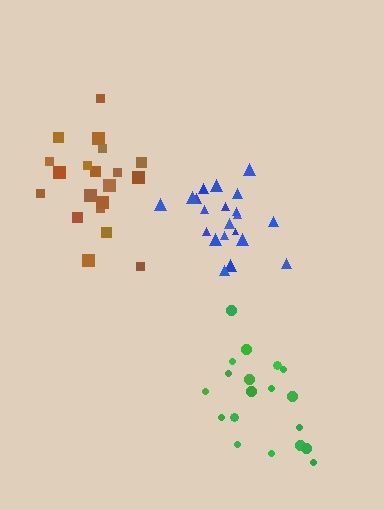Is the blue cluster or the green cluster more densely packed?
Blue.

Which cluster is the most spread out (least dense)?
Brown.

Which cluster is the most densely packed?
Blue.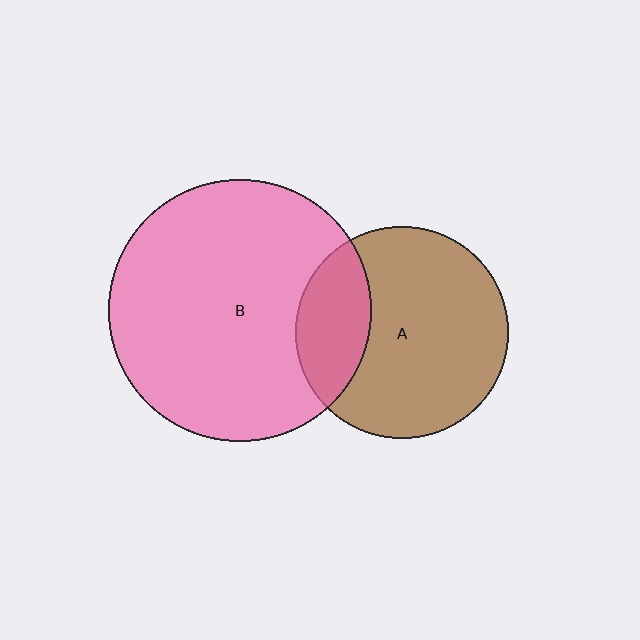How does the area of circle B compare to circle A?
Approximately 1.5 times.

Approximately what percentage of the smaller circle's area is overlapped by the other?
Approximately 25%.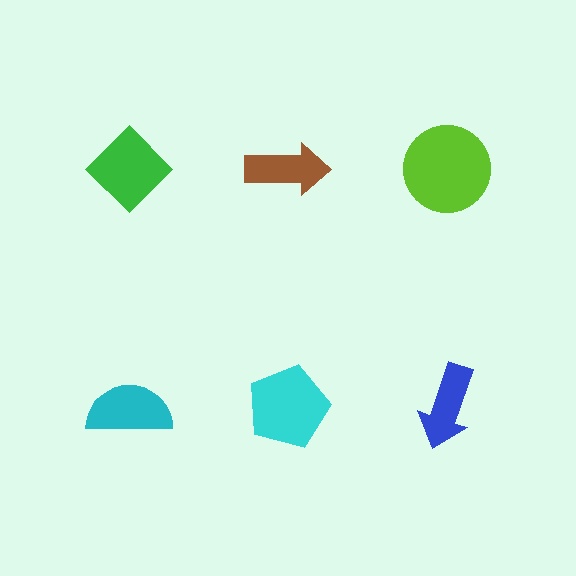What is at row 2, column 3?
A blue arrow.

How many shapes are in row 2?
3 shapes.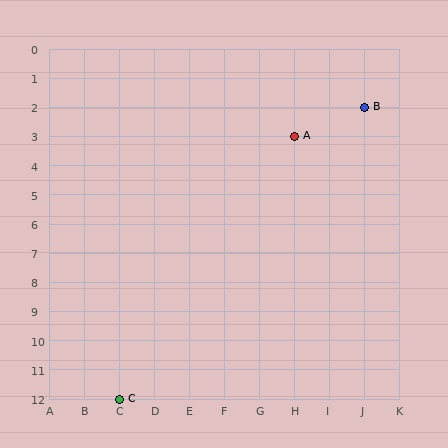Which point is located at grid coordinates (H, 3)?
Point A is at (H, 3).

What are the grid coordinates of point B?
Point B is at grid coordinates (J, 2).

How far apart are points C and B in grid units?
Points C and B are 7 columns and 10 rows apart (about 12.2 grid units diagonally).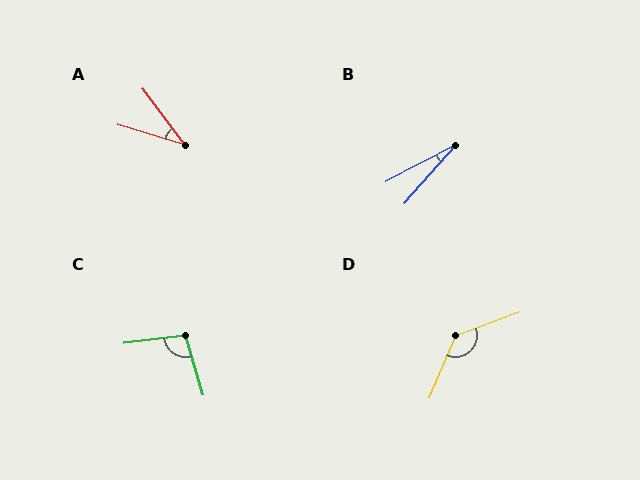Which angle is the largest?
D, at approximately 133 degrees.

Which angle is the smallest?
B, at approximately 21 degrees.